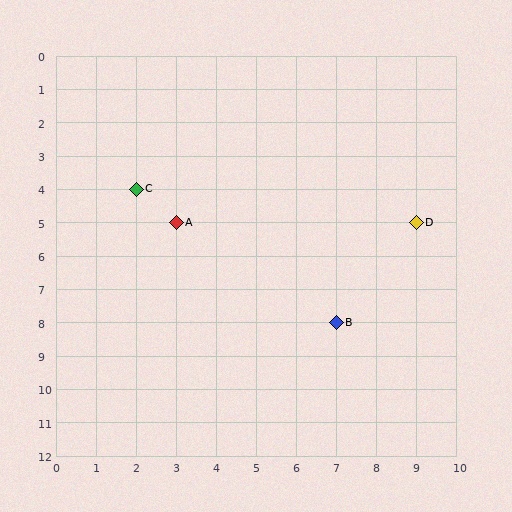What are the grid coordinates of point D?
Point D is at grid coordinates (9, 5).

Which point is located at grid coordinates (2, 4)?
Point C is at (2, 4).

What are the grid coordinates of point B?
Point B is at grid coordinates (7, 8).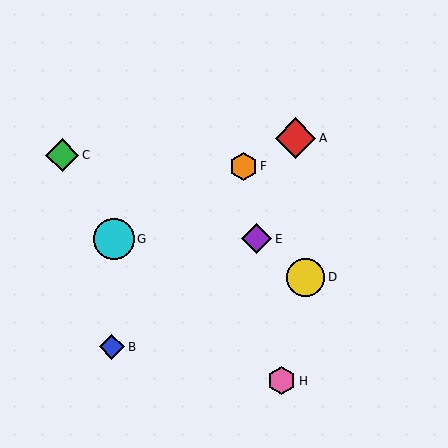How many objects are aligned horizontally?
2 objects (E, G) are aligned horizontally.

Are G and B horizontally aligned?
No, G is at y≈239 and B is at y≈347.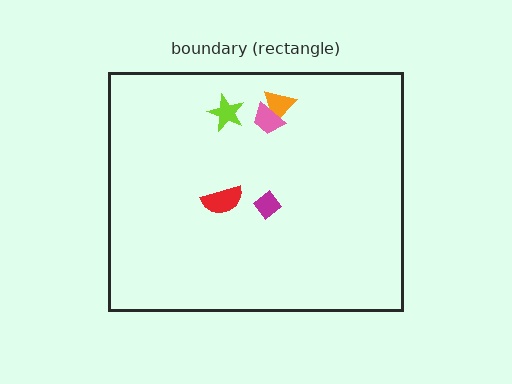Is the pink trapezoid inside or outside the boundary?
Inside.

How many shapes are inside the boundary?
5 inside, 0 outside.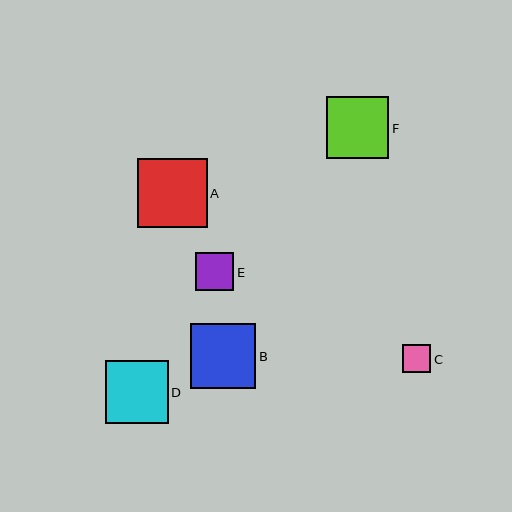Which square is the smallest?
Square C is the smallest with a size of approximately 28 pixels.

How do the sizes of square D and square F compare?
Square D and square F are approximately the same size.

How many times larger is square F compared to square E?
Square F is approximately 1.6 times the size of square E.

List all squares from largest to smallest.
From largest to smallest: A, B, D, F, E, C.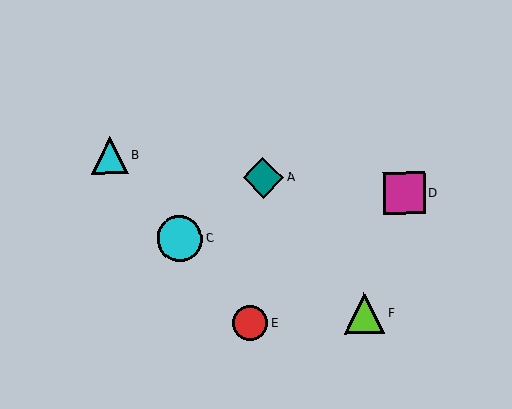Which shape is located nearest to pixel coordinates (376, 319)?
The lime triangle (labeled F) at (364, 313) is nearest to that location.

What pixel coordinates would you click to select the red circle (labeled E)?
Click at (250, 323) to select the red circle E.